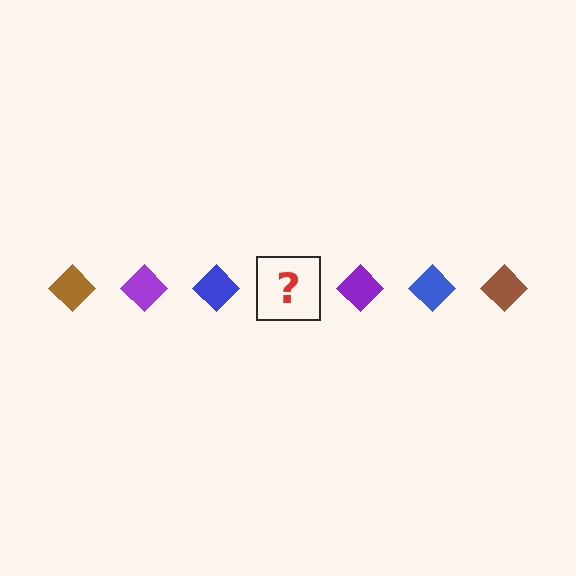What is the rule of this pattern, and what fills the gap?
The rule is that the pattern cycles through brown, purple, blue diamonds. The gap should be filled with a brown diamond.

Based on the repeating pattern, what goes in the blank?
The blank should be a brown diamond.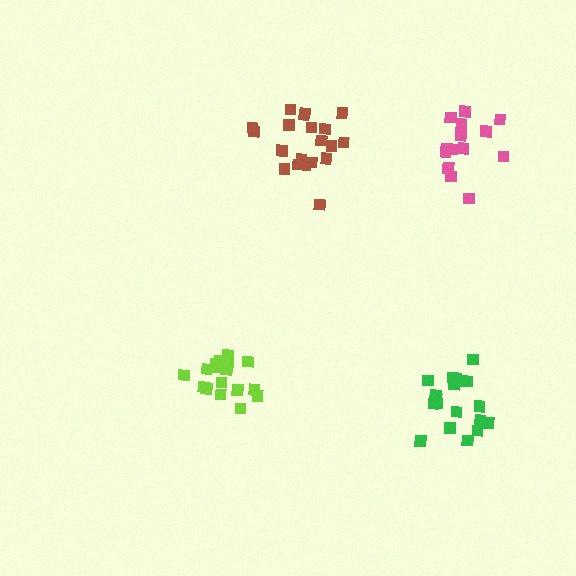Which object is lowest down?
The green cluster is bottommost.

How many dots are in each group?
Group 1: 20 dots, Group 2: 17 dots, Group 3: 20 dots, Group 4: 15 dots (72 total).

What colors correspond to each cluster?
The clusters are colored: green, lime, brown, pink.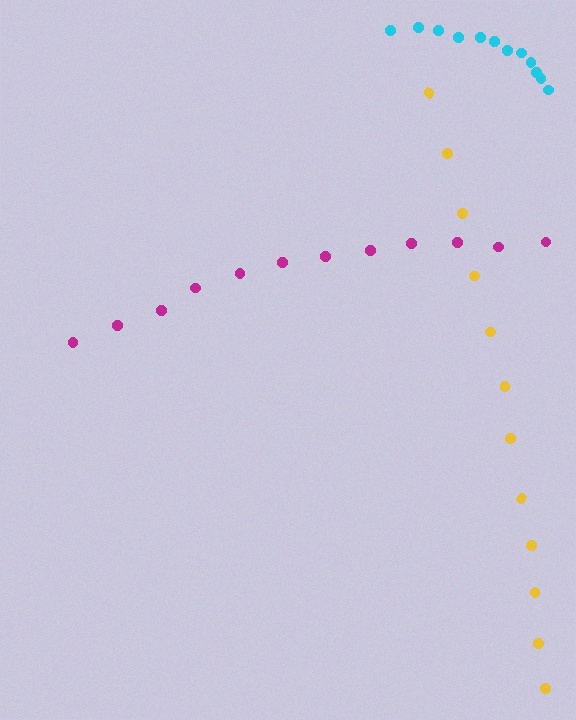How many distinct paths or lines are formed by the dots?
There are 3 distinct paths.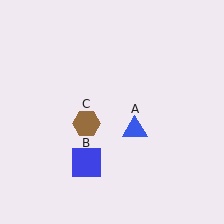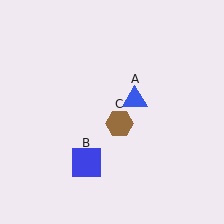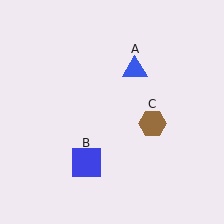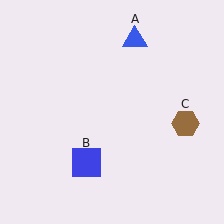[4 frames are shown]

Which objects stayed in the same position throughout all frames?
Blue square (object B) remained stationary.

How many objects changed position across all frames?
2 objects changed position: blue triangle (object A), brown hexagon (object C).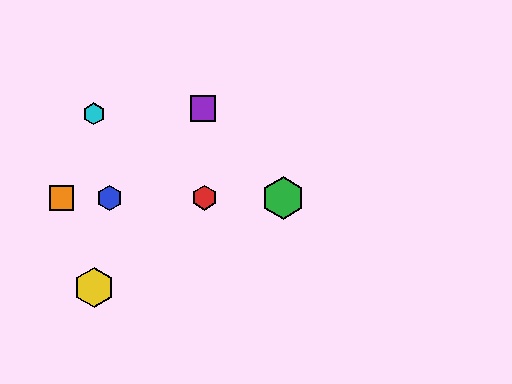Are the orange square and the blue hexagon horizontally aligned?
Yes, both are at y≈198.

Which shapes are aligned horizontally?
The red hexagon, the blue hexagon, the green hexagon, the orange square are aligned horizontally.